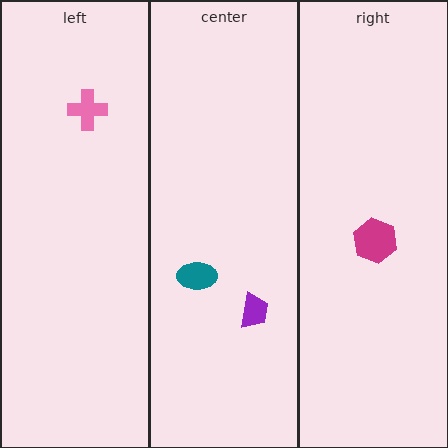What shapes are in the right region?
The magenta hexagon.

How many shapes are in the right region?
1.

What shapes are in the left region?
The pink cross.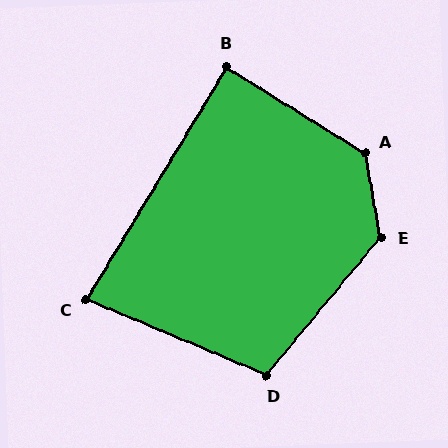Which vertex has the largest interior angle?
A, at approximately 133 degrees.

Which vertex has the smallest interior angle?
C, at approximately 82 degrees.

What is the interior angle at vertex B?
Approximately 89 degrees (approximately right).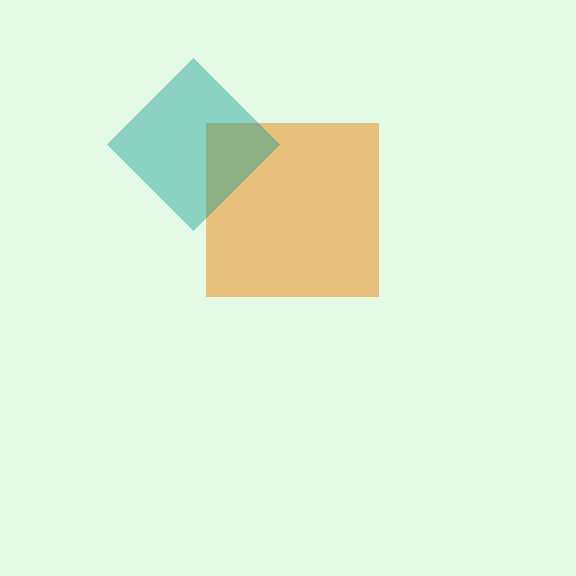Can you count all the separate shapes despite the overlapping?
Yes, there are 2 separate shapes.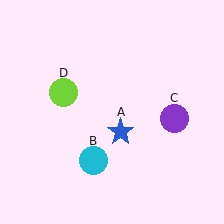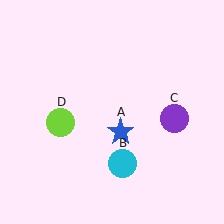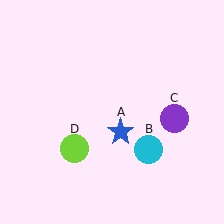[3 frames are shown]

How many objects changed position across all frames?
2 objects changed position: cyan circle (object B), lime circle (object D).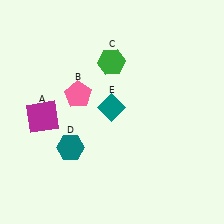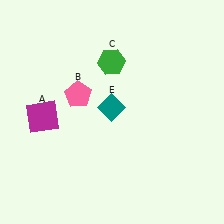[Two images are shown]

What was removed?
The teal hexagon (D) was removed in Image 2.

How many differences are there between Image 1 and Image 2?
There is 1 difference between the two images.